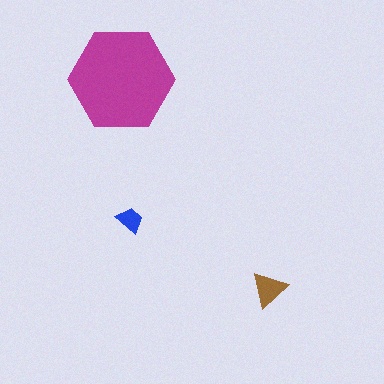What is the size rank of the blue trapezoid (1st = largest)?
3rd.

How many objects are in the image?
There are 3 objects in the image.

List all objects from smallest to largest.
The blue trapezoid, the brown triangle, the magenta hexagon.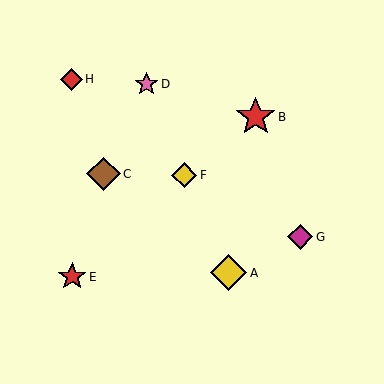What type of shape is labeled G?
Shape G is a magenta diamond.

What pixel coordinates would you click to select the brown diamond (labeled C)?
Click at (104, 174) to select the brown diamond C.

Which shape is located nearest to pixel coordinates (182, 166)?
The yellow diamond (labeled F) at (184, 175) is nearest to that location.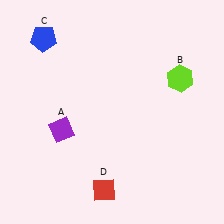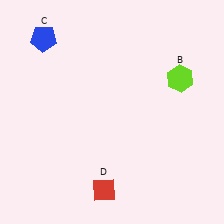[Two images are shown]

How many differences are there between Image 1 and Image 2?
There is 1 difference between the two images.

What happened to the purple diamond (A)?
The purple diamond (A) was removed in Image 2. It was in the bottom-left area of Image 1.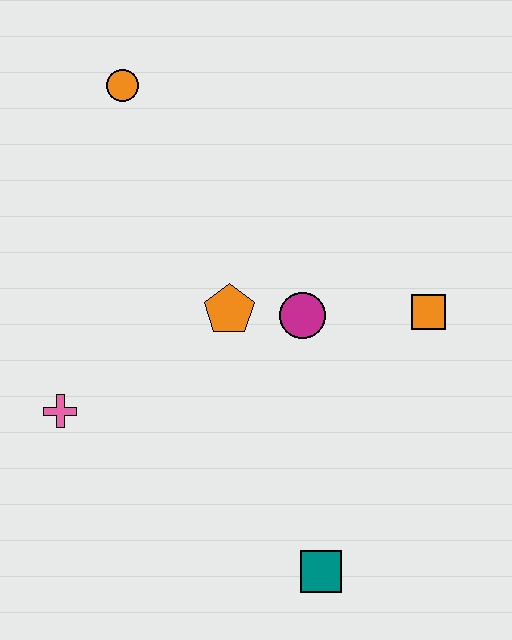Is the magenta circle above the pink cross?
Yes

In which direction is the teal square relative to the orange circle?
The teal square is below the orange circle.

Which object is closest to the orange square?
The magenta circle is closest to the orange square.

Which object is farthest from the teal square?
The orange circle is farthest from the teal square.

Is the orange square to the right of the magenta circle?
Yes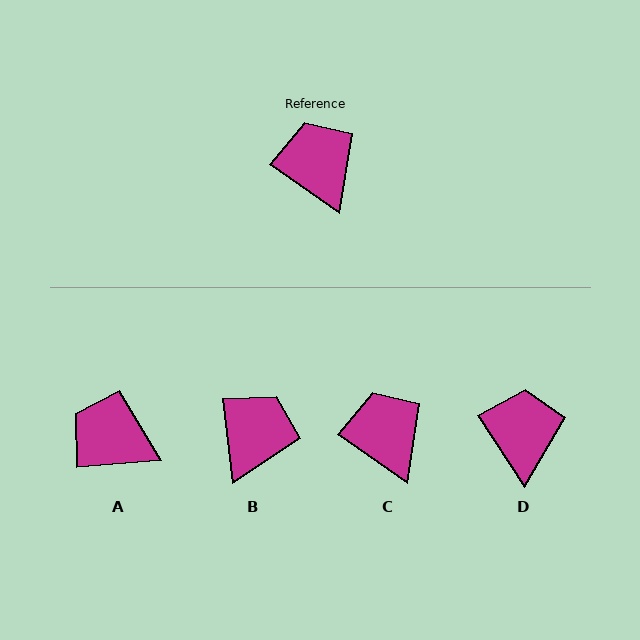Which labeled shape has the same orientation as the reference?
C.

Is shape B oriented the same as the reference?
No, it is off by about 48 degrees.